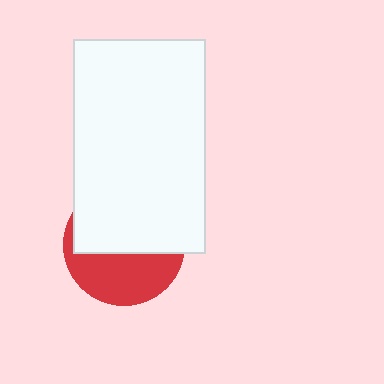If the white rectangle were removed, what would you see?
You would see the complete red circle.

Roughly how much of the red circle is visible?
A small part of it is visible (roughly 44%).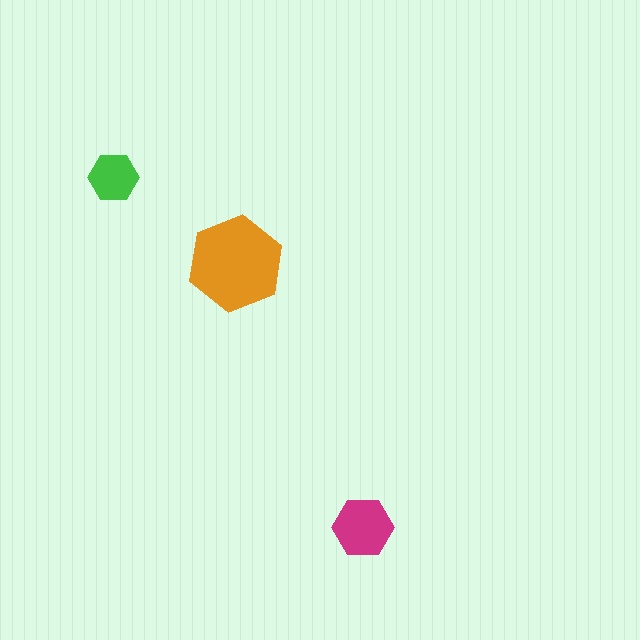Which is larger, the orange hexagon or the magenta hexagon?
The orange one.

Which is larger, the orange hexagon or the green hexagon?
The orange one.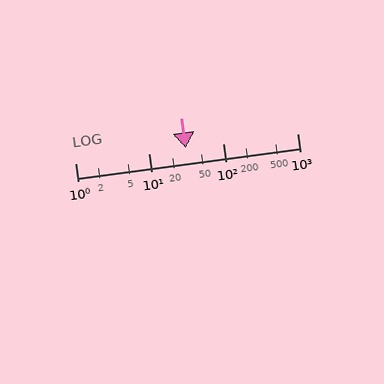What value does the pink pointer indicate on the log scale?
The pointer indicates approximately 31.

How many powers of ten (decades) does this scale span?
The scale spans 3 decades, from 1 to 1000.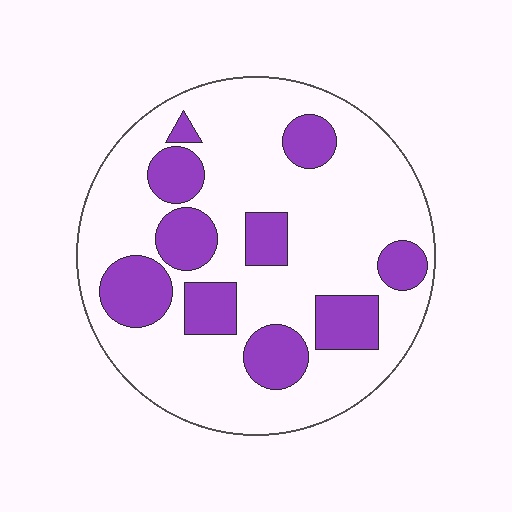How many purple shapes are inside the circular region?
10.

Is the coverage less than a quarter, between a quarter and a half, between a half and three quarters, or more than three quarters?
Between a quarter and a half.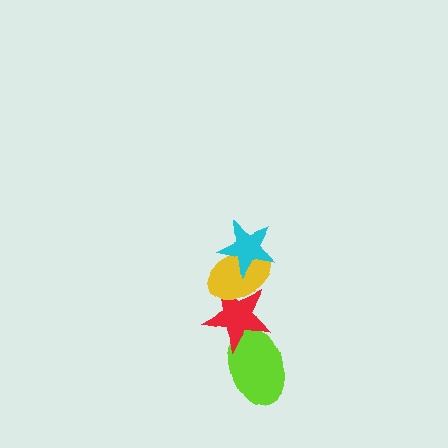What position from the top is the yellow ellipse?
The yellow ellipse is 2nd from the top.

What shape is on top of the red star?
The yellow ellipse is on top of the red star.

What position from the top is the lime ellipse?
The lime ellipse is 4th from the top.